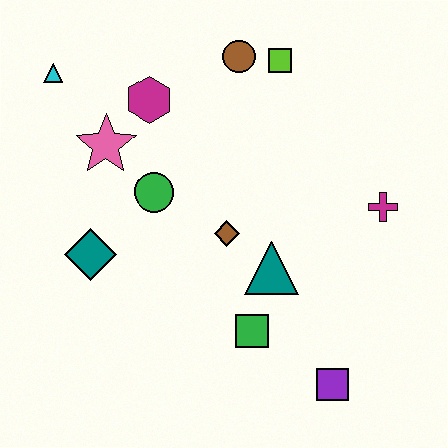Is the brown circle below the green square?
No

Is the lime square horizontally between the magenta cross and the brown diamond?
Yes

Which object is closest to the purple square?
The green square is closest to the purple square.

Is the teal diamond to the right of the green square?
No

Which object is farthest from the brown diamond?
The cyan triangle is farthest from the brown diamond.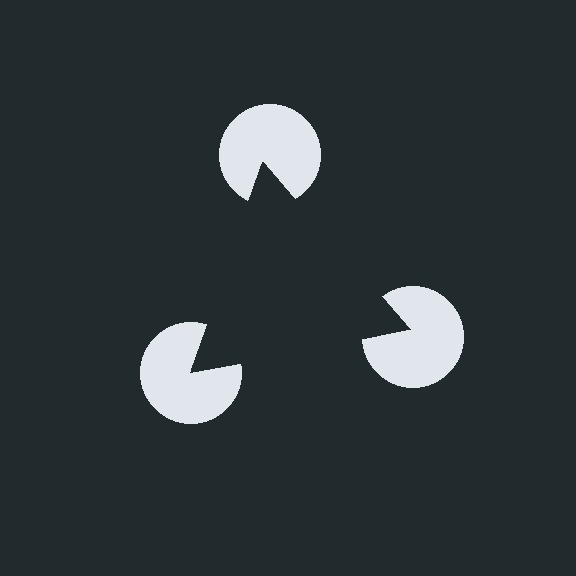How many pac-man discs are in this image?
There are 3 — one at each vertex of the illusory triangle.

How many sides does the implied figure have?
3 sides.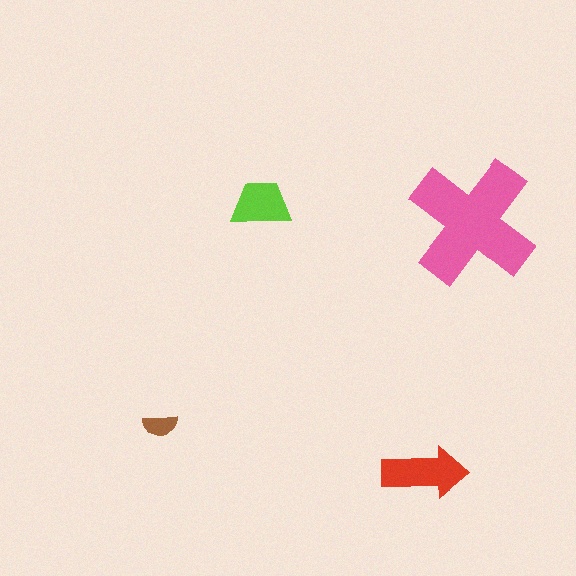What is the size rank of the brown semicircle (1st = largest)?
4th.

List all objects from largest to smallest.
The pink cross, the red arrow, the lime trapezoid, the brown semicircle.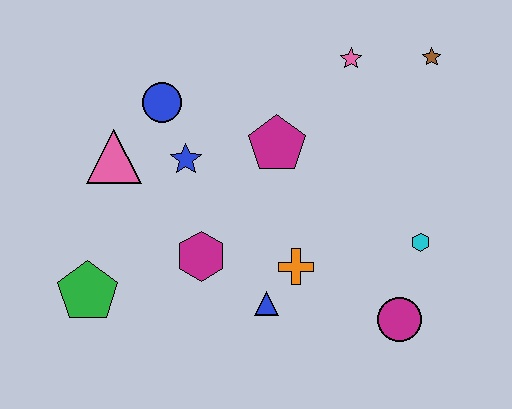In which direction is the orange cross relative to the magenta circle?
The orange cross is to the left of the magenta circle.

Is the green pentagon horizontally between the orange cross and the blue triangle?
No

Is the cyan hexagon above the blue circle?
No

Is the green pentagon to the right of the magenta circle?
No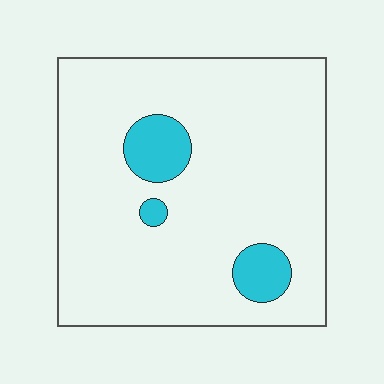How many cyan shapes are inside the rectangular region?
3.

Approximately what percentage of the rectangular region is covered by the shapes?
Approximately 10%.